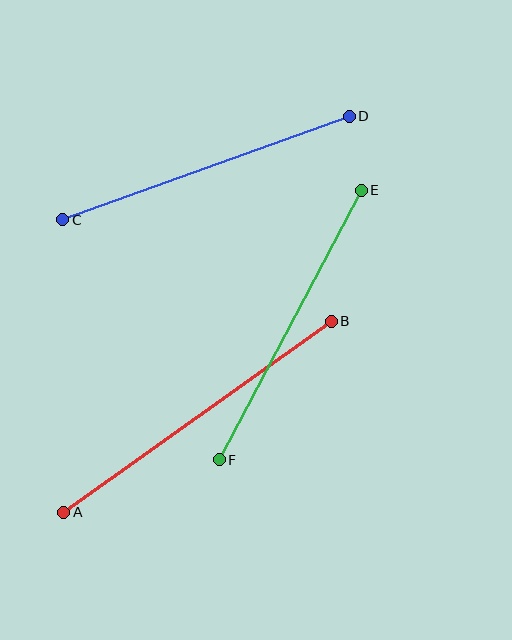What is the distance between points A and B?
The distance is approximately 329 pixels.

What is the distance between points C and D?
The distance is approximately 304 pixels.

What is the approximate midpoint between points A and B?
The midpoint is at approximately (197, 417) pixels.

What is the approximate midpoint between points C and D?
The midpoint is at approximately (206, 168) pixels.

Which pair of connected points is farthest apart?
Points A and B are farthest apart.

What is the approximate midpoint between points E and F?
The midpoint is at approximately (290, 325) pixels.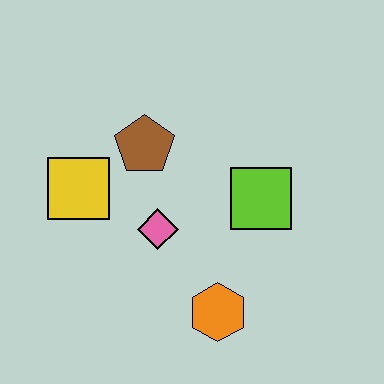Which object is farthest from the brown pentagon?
The orange hexagon is farthest from the brown pentagon.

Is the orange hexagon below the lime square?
Yes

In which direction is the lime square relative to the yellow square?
The lime square is to the right of the yellow square.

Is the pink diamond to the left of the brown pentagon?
No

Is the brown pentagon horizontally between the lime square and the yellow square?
Yes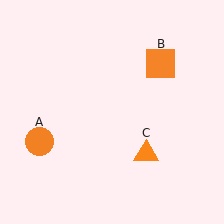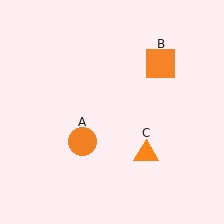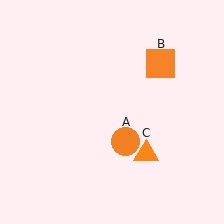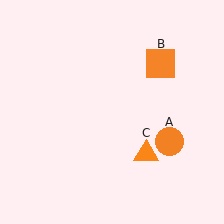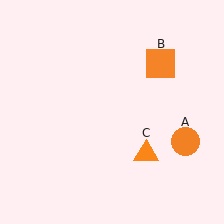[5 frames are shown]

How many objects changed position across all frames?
1 object changed position: orange circle (object A).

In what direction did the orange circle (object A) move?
The orange circle (object A) moved right.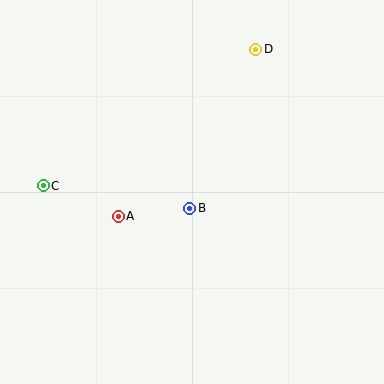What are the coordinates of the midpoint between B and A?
The midpoint between B and A is at (154, 212).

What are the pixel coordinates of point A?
Point A is at (118, 216).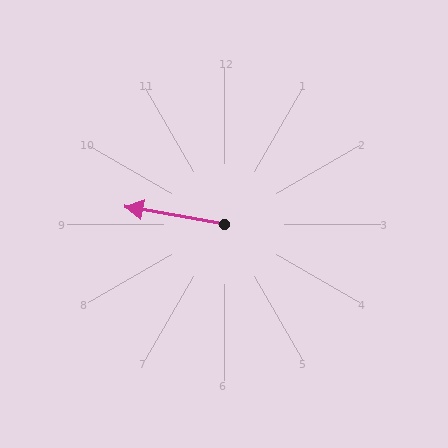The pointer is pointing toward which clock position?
Roughly 9 o'clock.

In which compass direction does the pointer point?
West.